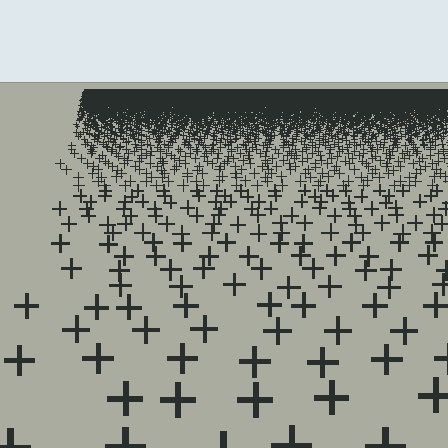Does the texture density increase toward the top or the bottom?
Density increases toward the top.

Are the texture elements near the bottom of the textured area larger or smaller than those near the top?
Larger. Near the bottom, elements are closer to the viewer and appear at a bigger on-screen size.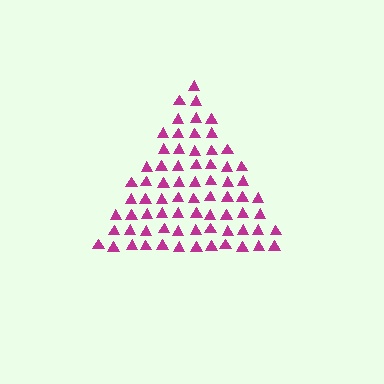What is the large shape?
The large shape is a triangle.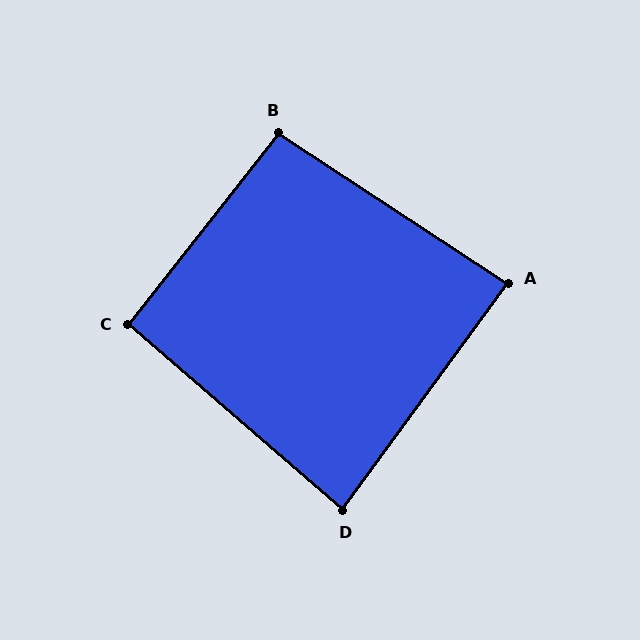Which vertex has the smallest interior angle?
D, at approximately 85 degrees.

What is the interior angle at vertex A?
Approximately 87 degrees (approximately right).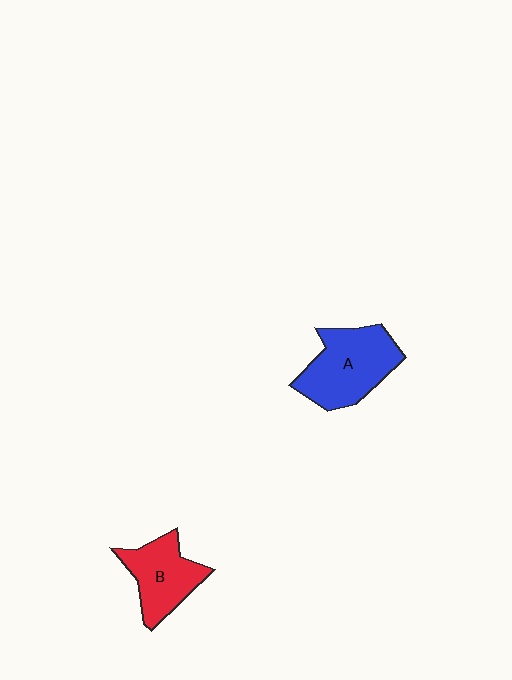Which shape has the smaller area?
Shape B (red).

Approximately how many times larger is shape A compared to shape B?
Approximately 1.3 times.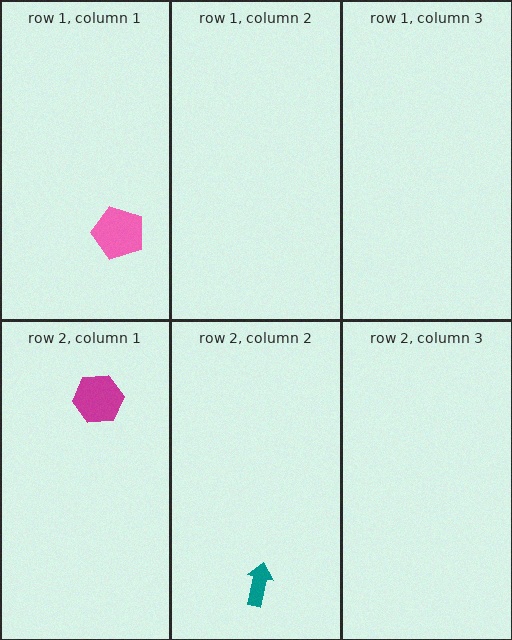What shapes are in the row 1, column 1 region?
The pink pentagon.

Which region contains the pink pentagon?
The row 1, column 1 region.